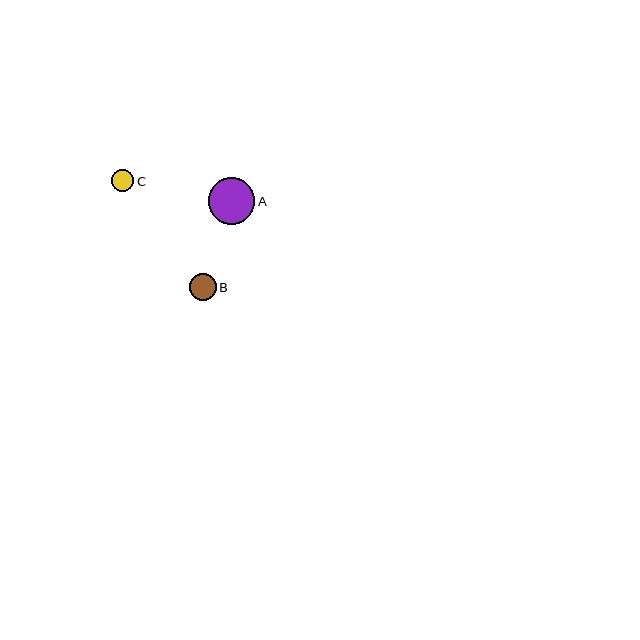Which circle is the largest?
Circle A is the largest with a size of approximately 47 pixels.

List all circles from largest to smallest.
From largest to smallest: A, B, C.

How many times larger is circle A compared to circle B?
Circle A is approximately 1.7 times the size of circle B.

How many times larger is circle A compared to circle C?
Circle A is approximately 2.1 times the size of circle C.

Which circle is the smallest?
Circle C is the smallest with a size of approximately 22 pixels.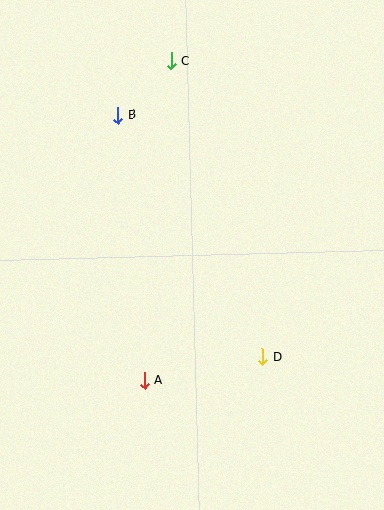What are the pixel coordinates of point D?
Point D is at (262, 357).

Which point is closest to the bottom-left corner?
Point A is closest to the bottom-left corner.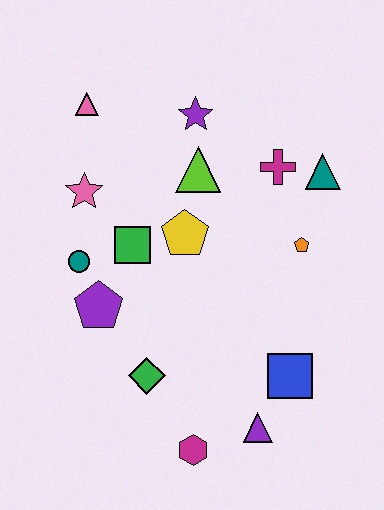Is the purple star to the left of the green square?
No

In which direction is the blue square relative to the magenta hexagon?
The blue square is to the right of the magenta hexagon.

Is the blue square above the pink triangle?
No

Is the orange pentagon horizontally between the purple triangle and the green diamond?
No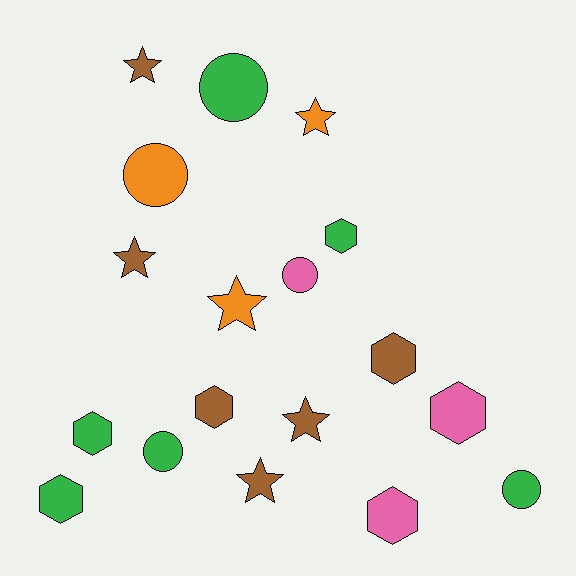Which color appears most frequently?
Brown, with 6 objects.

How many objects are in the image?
There are 18 objects.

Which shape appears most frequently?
Hexagon, with 7 objects.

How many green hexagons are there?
There are 3 green hexagons.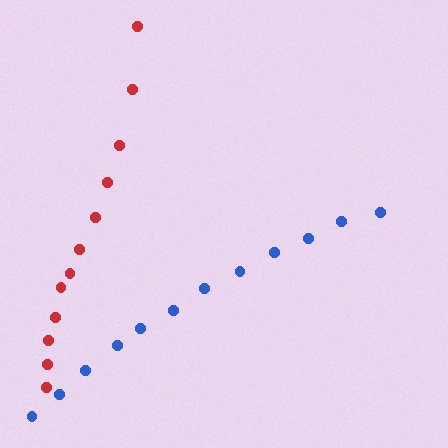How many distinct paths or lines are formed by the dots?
There are 2 distinct paths.